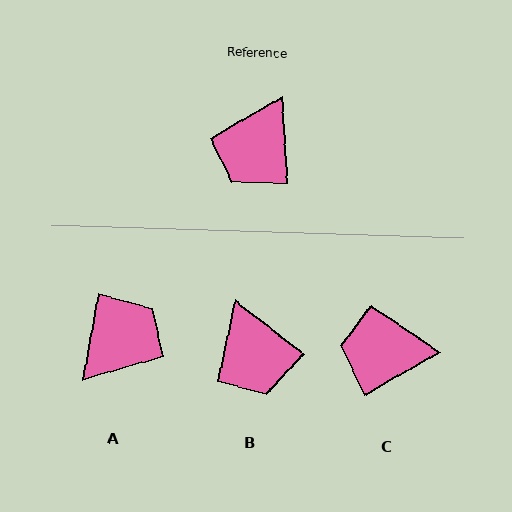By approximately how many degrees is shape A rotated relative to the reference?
Approximately 166 degrees counter-clockwise.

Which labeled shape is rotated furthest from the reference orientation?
A, about 166 degrees away.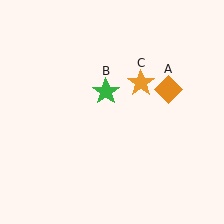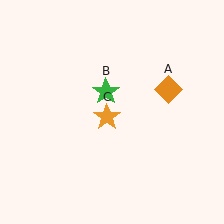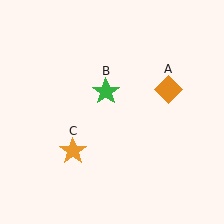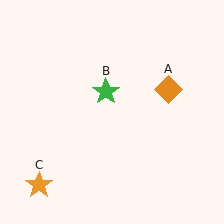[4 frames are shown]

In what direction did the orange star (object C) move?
The orange star (object C) moved down and to the left.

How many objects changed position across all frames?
1 object changed position: orange star (object C).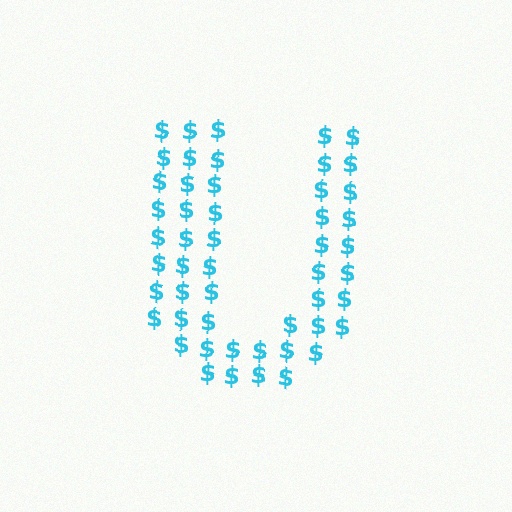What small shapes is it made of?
It is made of small dollar signs.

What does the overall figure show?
The overall figure shows the letter U.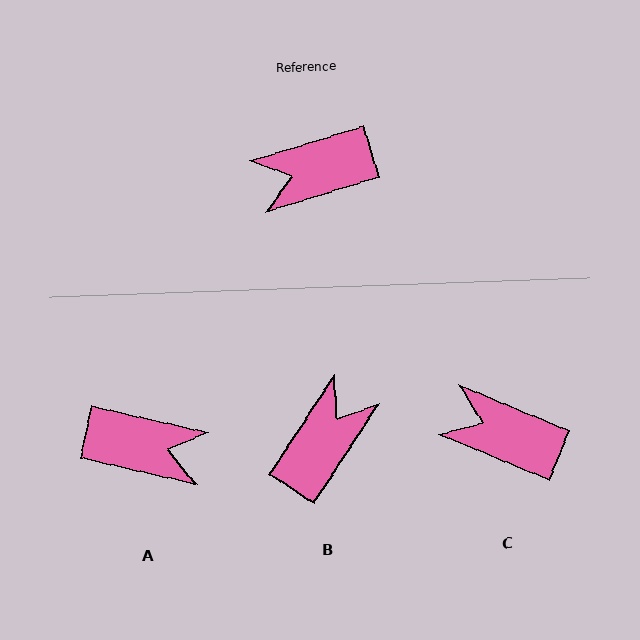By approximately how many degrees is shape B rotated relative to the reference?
Approximately 140 degrees clockwise.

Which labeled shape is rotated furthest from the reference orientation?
A, about 150 degrees away.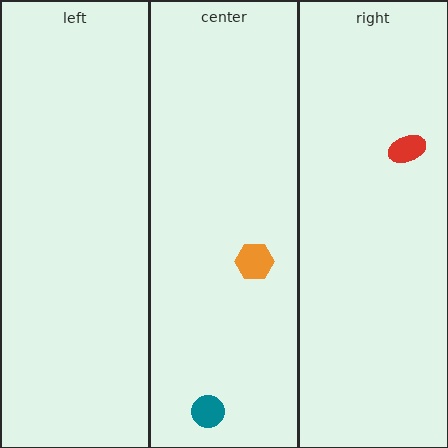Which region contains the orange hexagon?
The center region.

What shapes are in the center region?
The teal circle, the orange hexagon.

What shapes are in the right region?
The red ellipse.